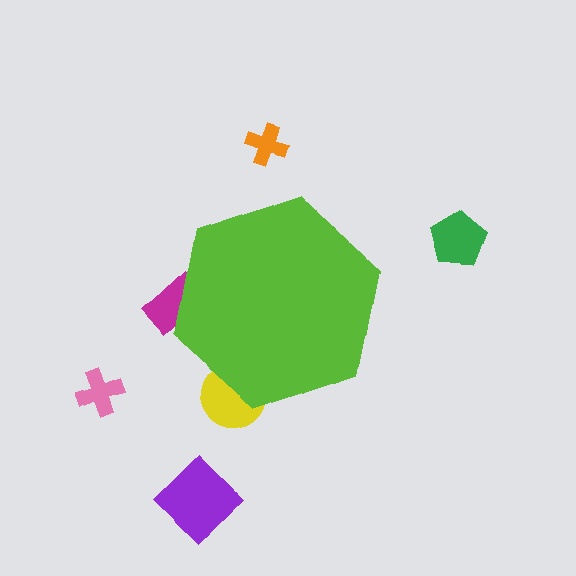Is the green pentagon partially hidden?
No, the green pentagon is fully visible.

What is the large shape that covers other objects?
A lime hexagon.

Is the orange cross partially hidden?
No, the orange cross is fully visible.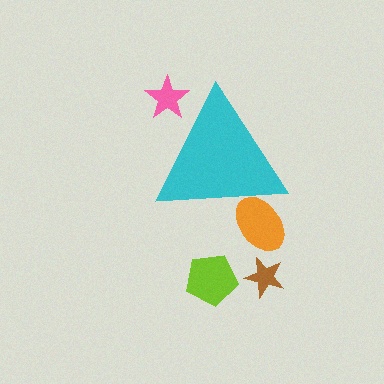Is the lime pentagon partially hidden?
No, the lime pentagon is fully visible.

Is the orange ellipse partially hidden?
Yes, the orange ellipse is partially hidden behind the cyan triangle.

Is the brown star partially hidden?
No, the brown star is fully visible.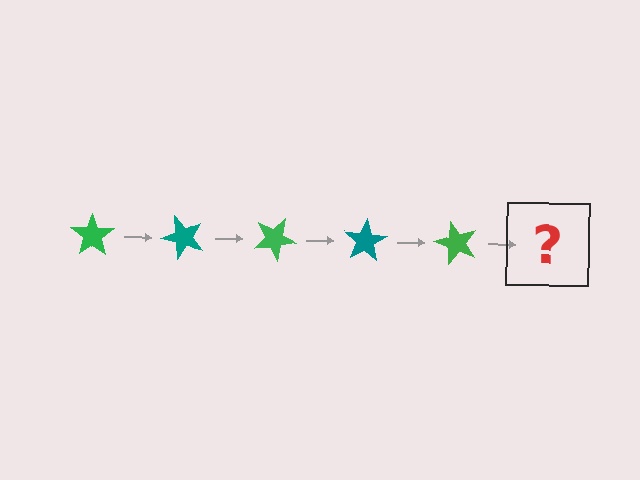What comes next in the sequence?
The next element should be a teal star, rotated 250 degrees from the start.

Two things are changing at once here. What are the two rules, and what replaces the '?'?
The two rules are that it rotates 50 degrees each step and the color cycles through green and teal. The '?' should be a teal star, rotated 250 degrees from the start.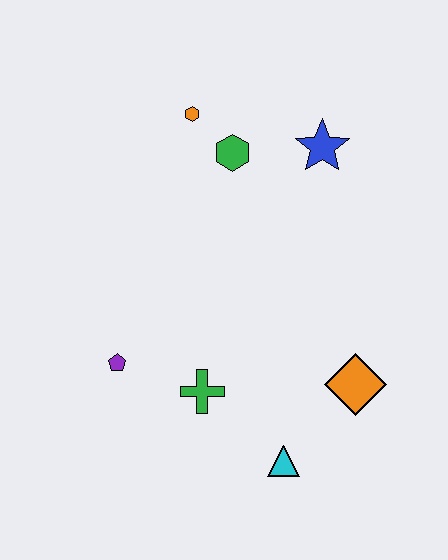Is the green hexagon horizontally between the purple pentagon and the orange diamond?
Yes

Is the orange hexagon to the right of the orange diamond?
No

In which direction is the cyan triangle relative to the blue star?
The cyan triangle is below the blue star.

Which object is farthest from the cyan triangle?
The orange hexagon is farthest from the cyan triangle.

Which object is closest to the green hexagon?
The orange hexagon is closest to the green hexagon.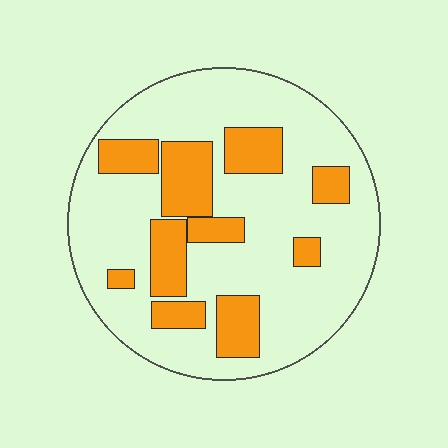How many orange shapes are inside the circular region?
10.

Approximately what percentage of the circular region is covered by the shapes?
Approximately 25%.